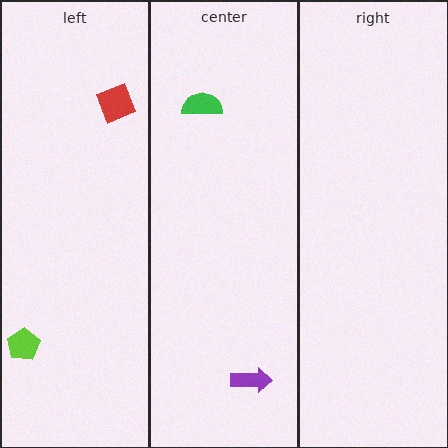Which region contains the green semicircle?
The center region.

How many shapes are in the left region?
2.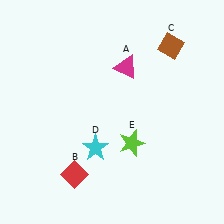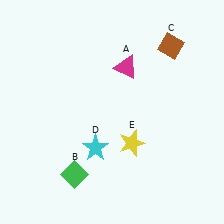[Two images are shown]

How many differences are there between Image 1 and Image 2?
There are 2 differences between the two images.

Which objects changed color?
B changed from red to green. E changed from lime to yellow.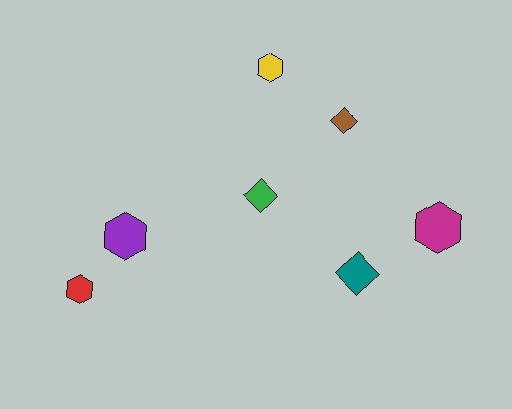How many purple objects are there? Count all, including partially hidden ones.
There is 1 purple object.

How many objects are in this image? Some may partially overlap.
There are 7 objects.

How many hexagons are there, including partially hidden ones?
There are 4 hexagons.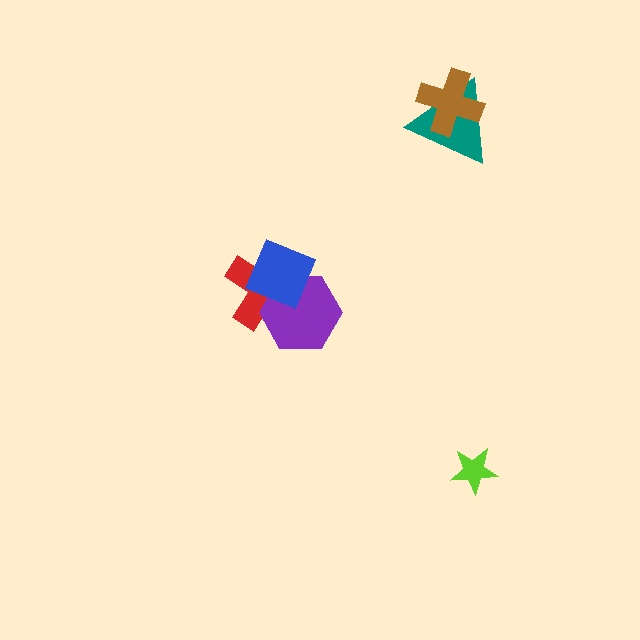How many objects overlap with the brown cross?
1 object overlaps with the brown cross.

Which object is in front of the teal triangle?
The brown cross is in front of the teal triangle.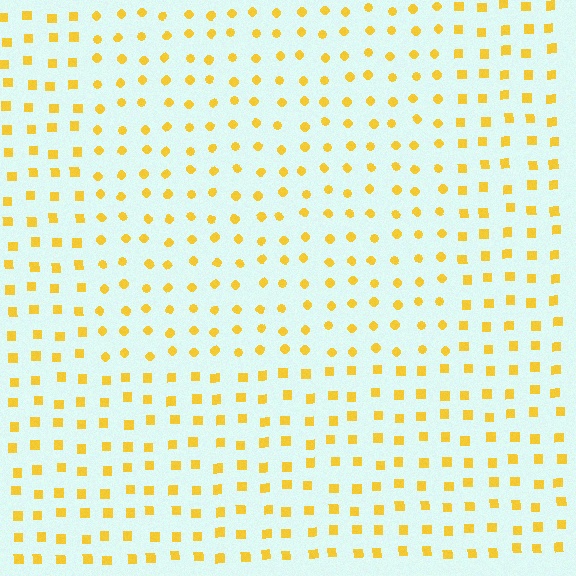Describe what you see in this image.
The image is filled with small yellow elements arranged in a uniform grid. A rectangle-shaped region contains circles, while the surrounding area contains squares. The boundary is defined purely by the change in element shape.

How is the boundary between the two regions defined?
The boundary is defined by a change in element shape: circles inside vs. squares outside. All elements share the same color and spacing.